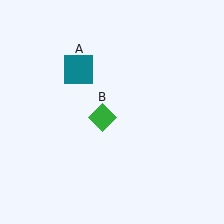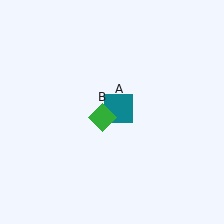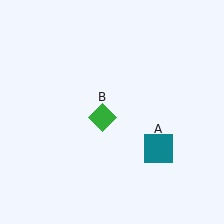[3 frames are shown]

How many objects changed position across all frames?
1 object changed position: teal square (object A).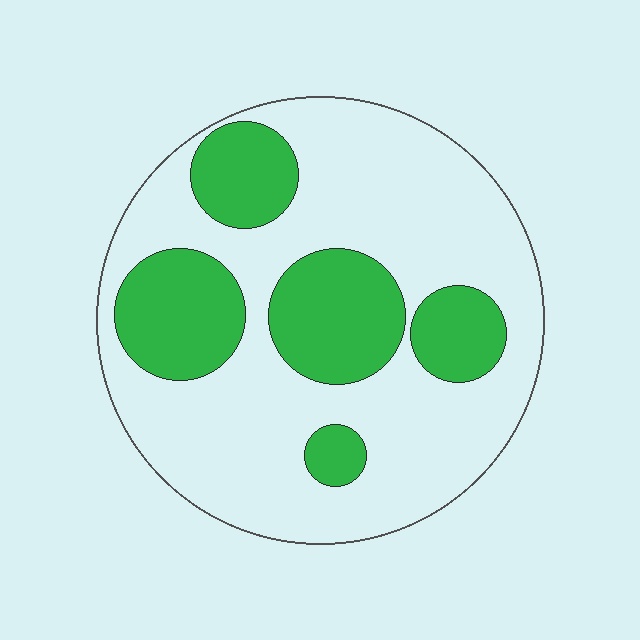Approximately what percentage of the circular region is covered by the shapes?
Approximately 30%.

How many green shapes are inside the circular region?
5.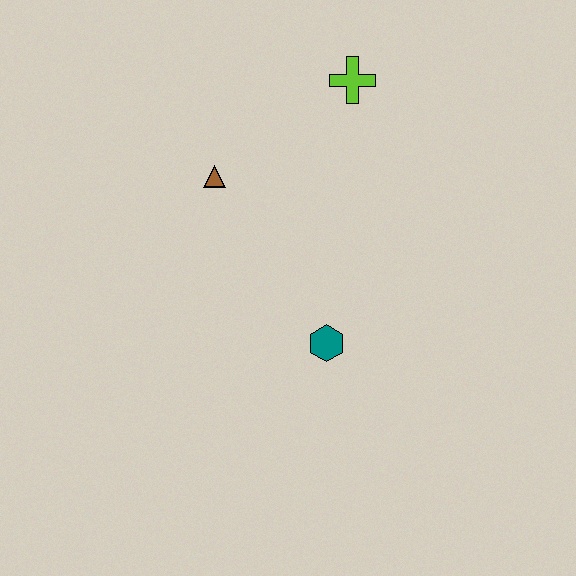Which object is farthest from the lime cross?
The teal hexagon is farthest from the lime cross.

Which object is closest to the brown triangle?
The lime cross is closest to the brown triangle.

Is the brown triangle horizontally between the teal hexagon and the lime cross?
No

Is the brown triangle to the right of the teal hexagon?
No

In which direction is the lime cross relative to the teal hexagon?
The lime cross is above the teal hexagon.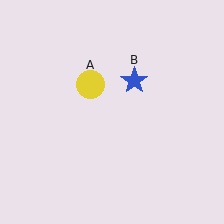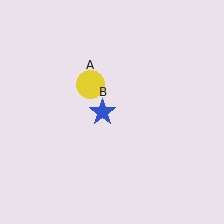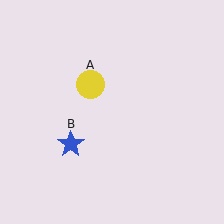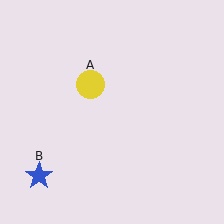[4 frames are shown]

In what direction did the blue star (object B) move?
The blue star (object B) moved down and to the left.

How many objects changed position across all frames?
1 object changed position: blue star (object B).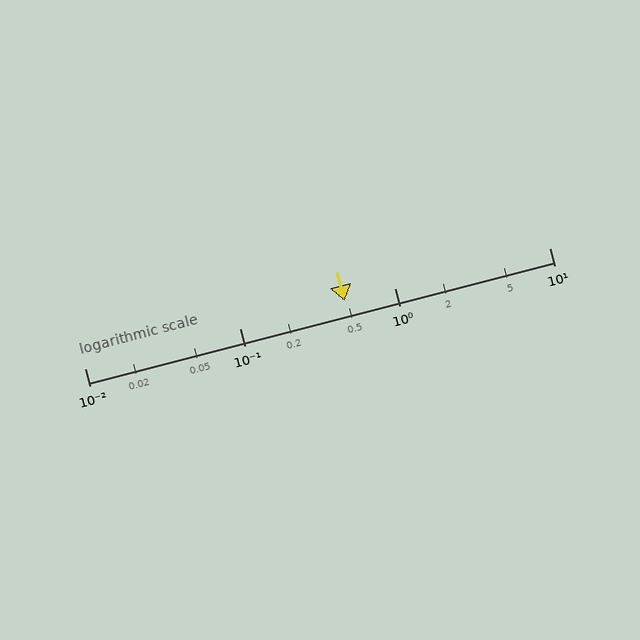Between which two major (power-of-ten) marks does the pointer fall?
The pointer is between 0.1 and 1.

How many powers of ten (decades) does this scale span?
The scale spans 3 decades, from 0.01 to 10.